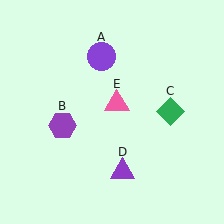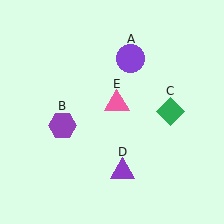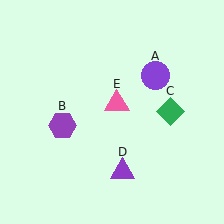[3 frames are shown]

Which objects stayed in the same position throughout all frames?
Purple hexagon (object B) and green diamond (object C) and purple triangle (object D) and pink triangle (object E) remained stationary.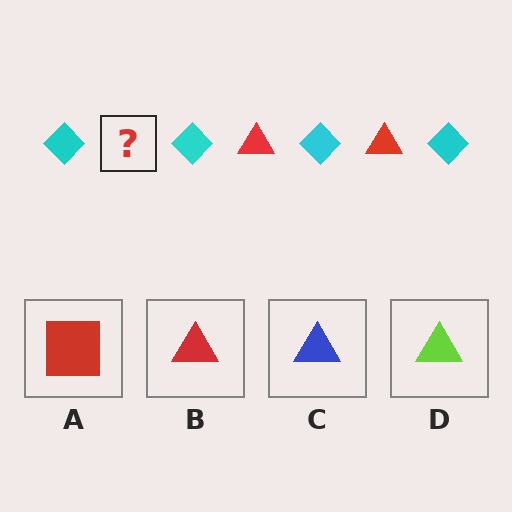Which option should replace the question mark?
Option B.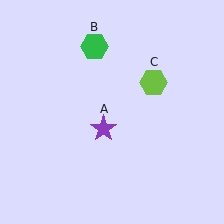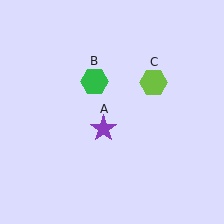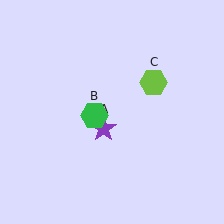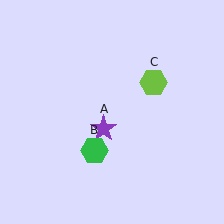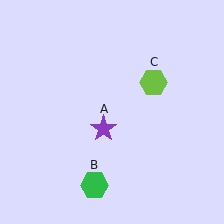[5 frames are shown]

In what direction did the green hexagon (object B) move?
The green hexagon (object B) moved down.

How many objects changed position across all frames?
1 object changed position: green hexagon (object B).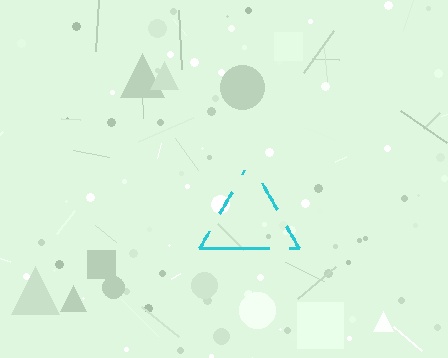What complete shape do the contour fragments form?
The contour fragments form a triangle.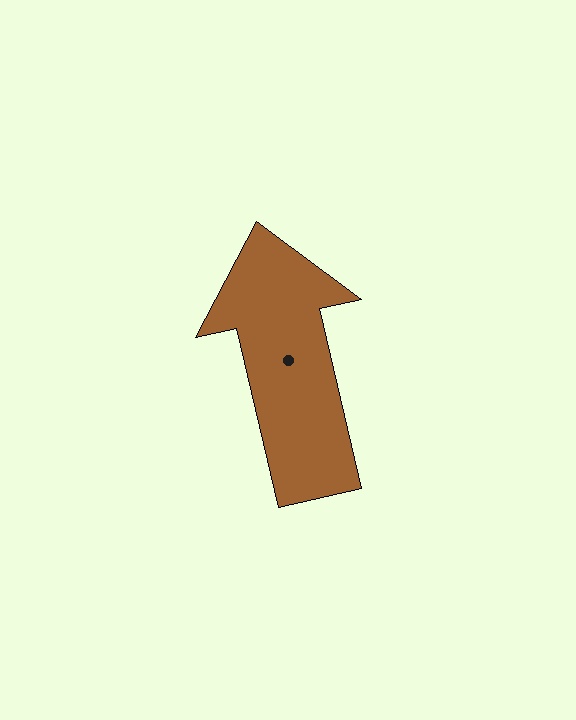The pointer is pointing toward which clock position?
Roughly 12 o'clock.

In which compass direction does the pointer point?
North.